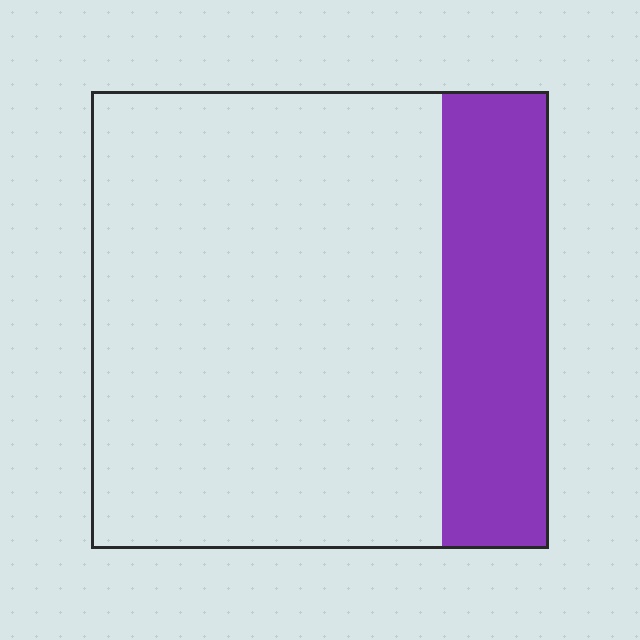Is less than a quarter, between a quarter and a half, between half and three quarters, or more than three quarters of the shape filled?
Less than a quarter.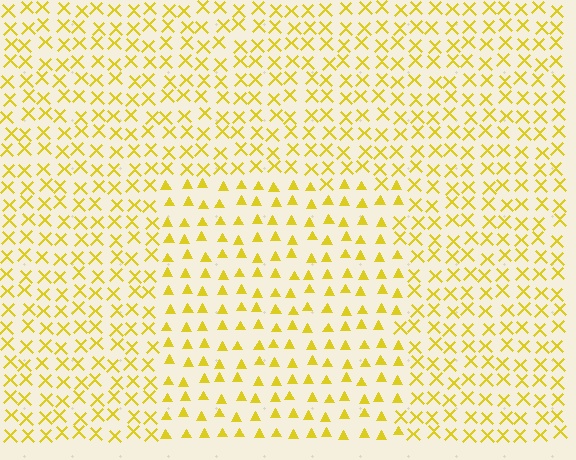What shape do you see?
I see a rectangle.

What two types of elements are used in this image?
The image uses triangles inside the rectangle region and X marks outside it.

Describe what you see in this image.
The image is filled with small yellow elements arranged in a uniform grid. A rectangle-shaped region contains triangles, while the surrounding area contains X marks. The boundary is defined purely by the change in element shape.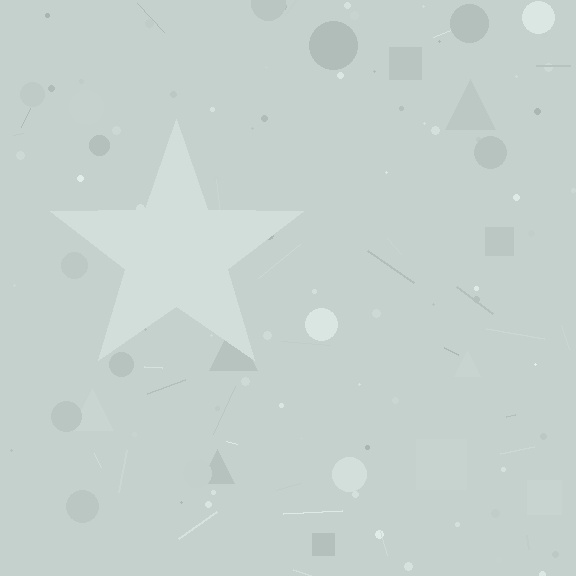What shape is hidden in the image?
A star is hidden in the image.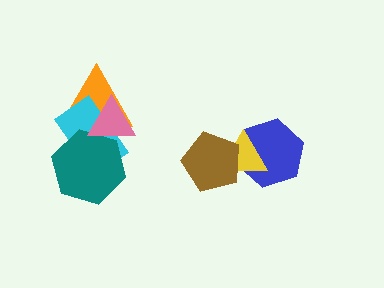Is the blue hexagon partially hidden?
Yes, it is partially covered by another shape.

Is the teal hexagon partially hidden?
Yes, it is partially covered by another shape.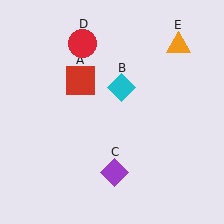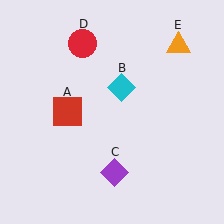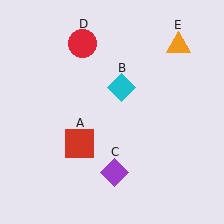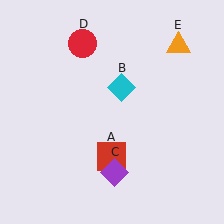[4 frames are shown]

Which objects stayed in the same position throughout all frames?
Cyan diamond (object B) and purple diamond (object C) and red circle (object D) and orange triangle (object E) remained stationary.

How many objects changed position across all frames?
1 object changed position: red square (object A).